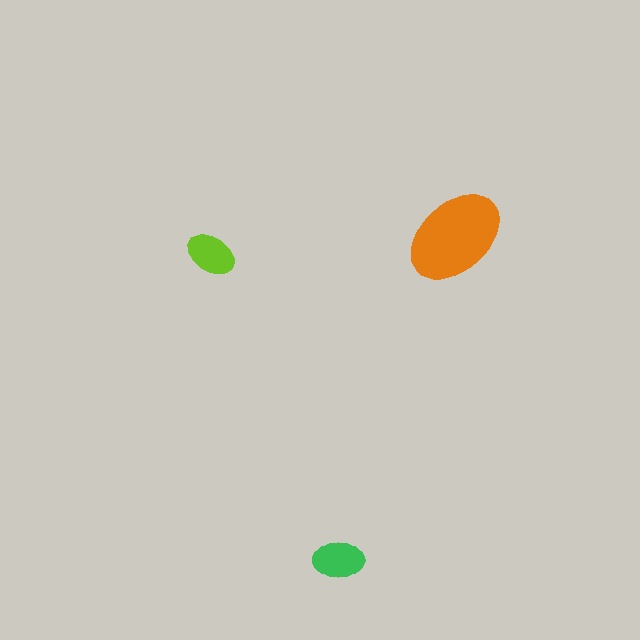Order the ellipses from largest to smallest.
the orange one, the green one, the lime one.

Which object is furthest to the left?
The lime ellipse is leftmost.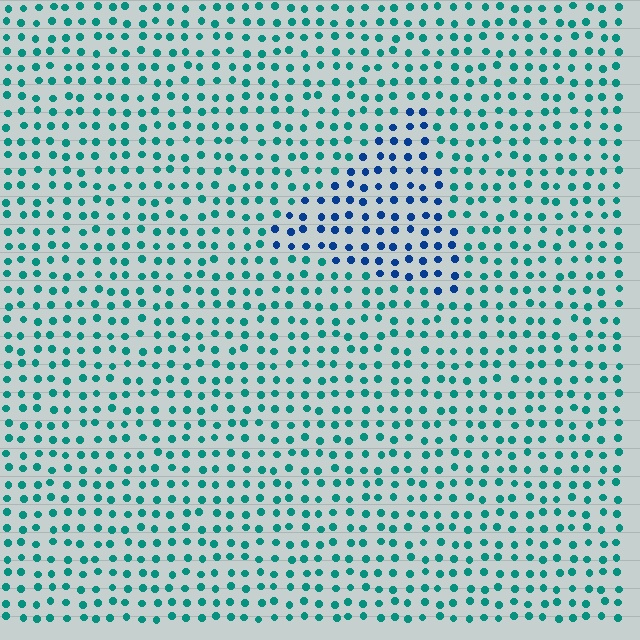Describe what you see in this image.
The image is filled with small teal elements in a uniform arrangement. A triangle-shaped region is visible where the elements are tinted to a slightly different hue, forming a subtle color boundary.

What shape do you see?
I see a triangle.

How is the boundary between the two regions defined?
The boundary is defined purely by a slight shift in hue (about 45 degrees). Spacing, size, and orientation are identical on both sides.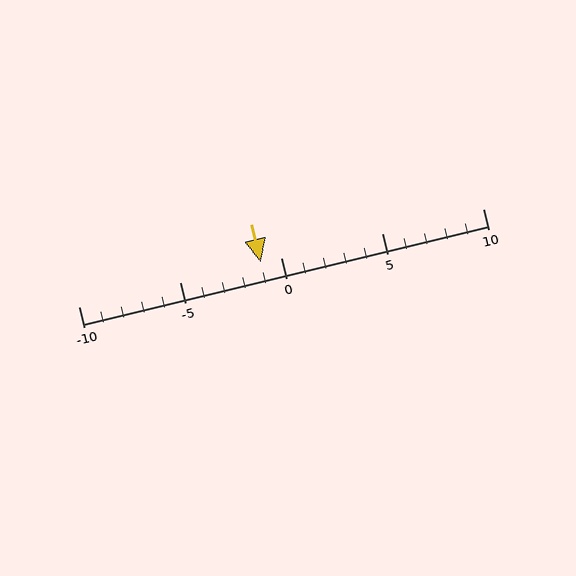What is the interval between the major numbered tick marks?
The major tick marks are spaced 5 units apart.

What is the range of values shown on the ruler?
The ruler shows values from -10 to 10.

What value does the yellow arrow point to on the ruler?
The yellow arrow points to approximately -1.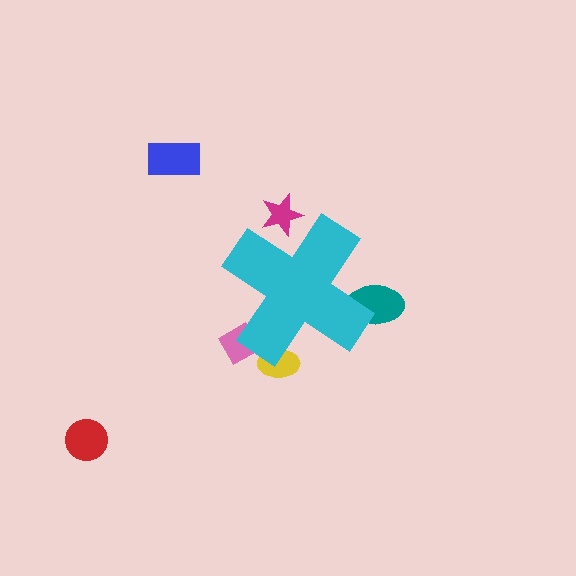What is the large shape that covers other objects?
A cyan cross.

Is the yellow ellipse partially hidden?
Yes, the yellow ellipse is partially hidden behind the cyan cross.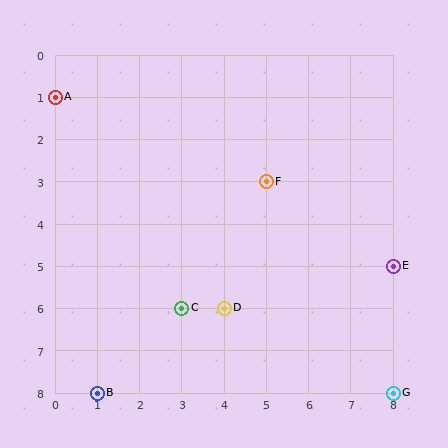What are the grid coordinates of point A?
Point A is at grid coordinates (0, 1).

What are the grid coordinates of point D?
Point D is at grid coordinates (4, 6).